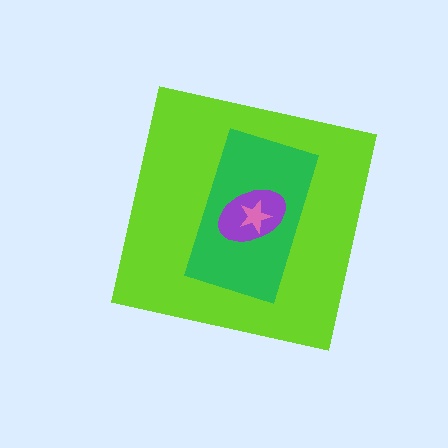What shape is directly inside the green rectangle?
The purple ellipse.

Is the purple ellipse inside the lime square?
Yes.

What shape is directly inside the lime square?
The green rectangle.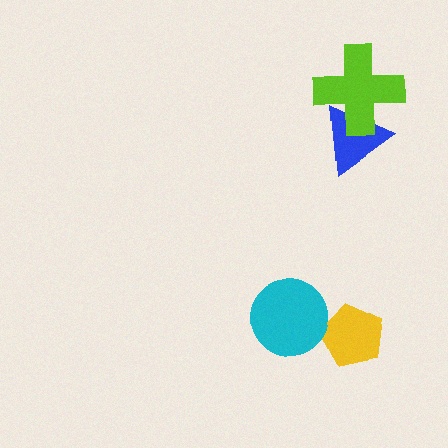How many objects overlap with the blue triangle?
1 object overlaps with the blue triangle.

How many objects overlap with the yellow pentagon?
0 objects overlap with the yellow pentagon.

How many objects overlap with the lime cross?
1 object overlaps with the lime cross.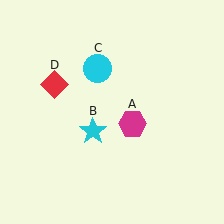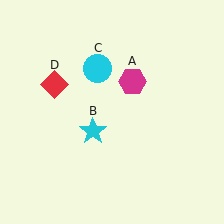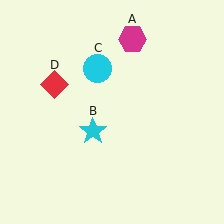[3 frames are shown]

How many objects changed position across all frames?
1 object changed position: magenta hexagon (object A).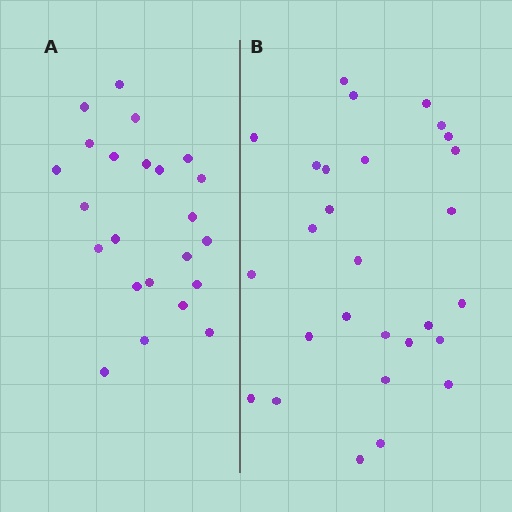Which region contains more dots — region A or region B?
Region B (the right region) has more dots.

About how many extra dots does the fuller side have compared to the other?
Region B has about 5 more dots than region A.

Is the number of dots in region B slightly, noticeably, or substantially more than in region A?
Region B has only slightly more — the two regions are fairly close. The ratio is roughly 1.2 to 1.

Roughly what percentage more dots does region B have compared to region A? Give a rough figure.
About 20% more.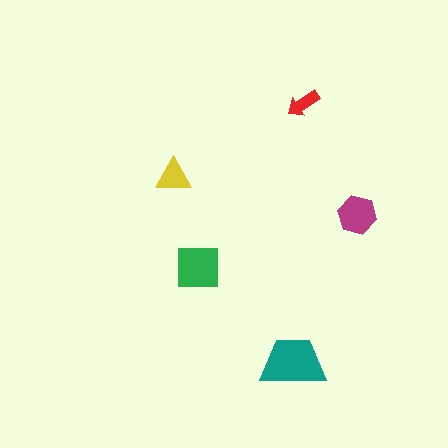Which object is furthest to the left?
The yellow triangle is leftmost.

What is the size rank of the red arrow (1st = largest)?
5th.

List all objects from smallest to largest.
The red arrow, the yellow triangle, the magenta hexagon, the green square, the teal trapezoid.